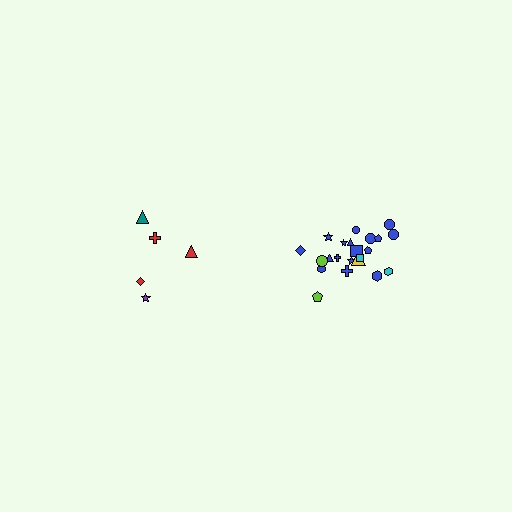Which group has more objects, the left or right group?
The right group.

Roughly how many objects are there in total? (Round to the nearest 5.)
Roughly 25 objects in total.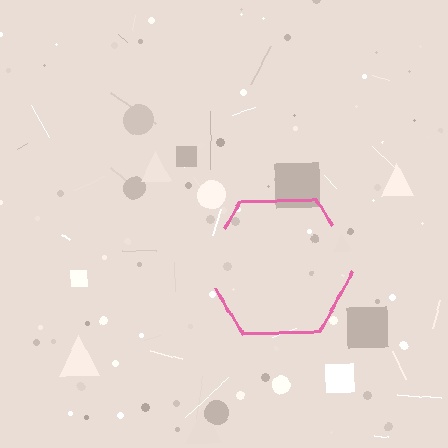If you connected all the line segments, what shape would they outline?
They would outline a hexagon.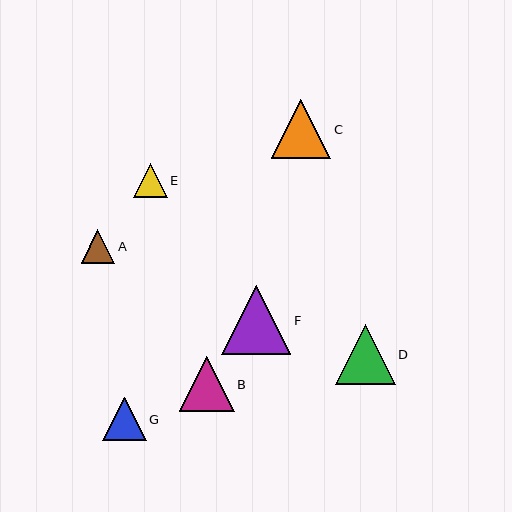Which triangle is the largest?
Triangle F is the largest with a size of approximately 69 pixels.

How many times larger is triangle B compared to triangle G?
Triangle B is approximately 1.3 times the size of triangle G.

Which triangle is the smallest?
Triangle A is the smallest with a size of approximately 34 pixels.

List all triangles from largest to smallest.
From largest to smallest: F, D, C, B, G, E, A.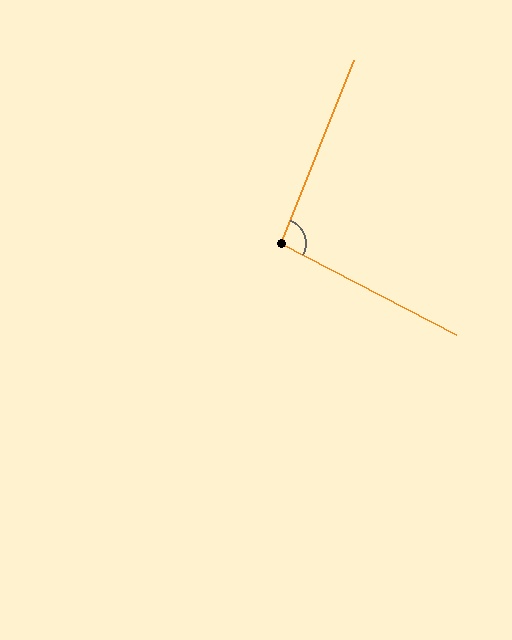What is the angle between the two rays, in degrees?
Approximately 96 degrees.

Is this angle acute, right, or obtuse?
It is obtuse.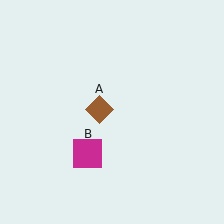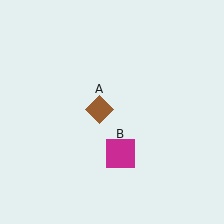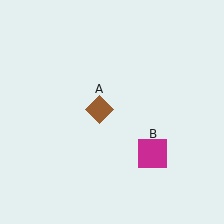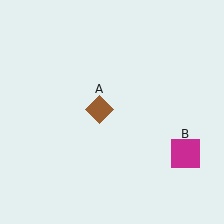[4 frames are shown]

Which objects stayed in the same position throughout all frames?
Brown diamond (object A) remained stationary.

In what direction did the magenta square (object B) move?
The magenta square (object B) moved right.